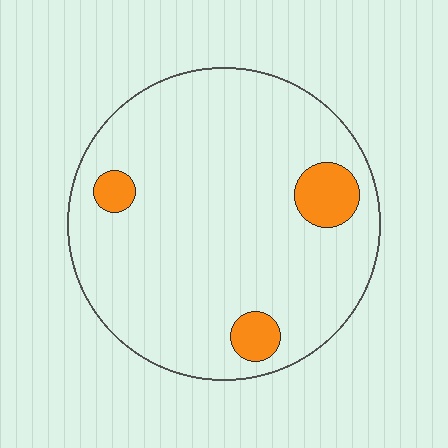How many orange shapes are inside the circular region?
3.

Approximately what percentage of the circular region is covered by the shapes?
Approximately 10%.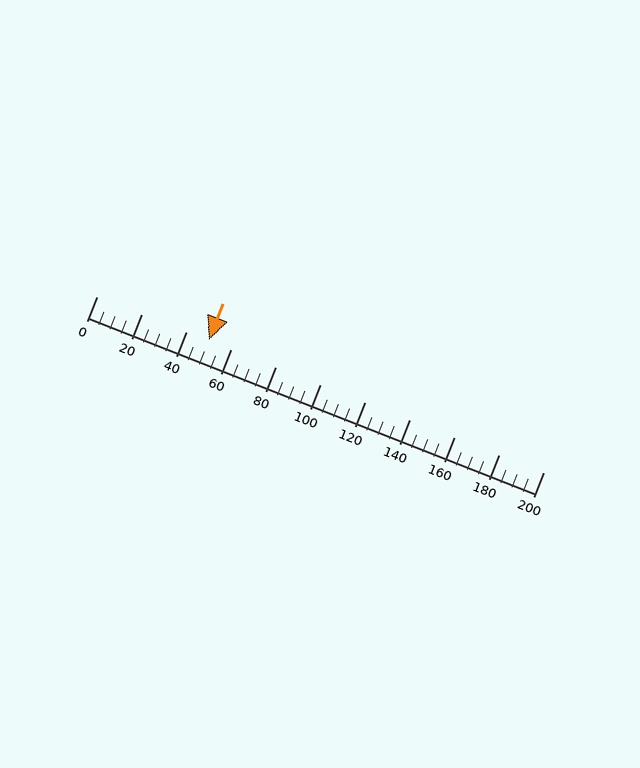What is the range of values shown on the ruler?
The ruler shows values from 0 to 200.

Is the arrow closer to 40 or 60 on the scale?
The arrow is closer to 60.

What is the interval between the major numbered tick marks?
The major tick marks are spaced 20 units apart.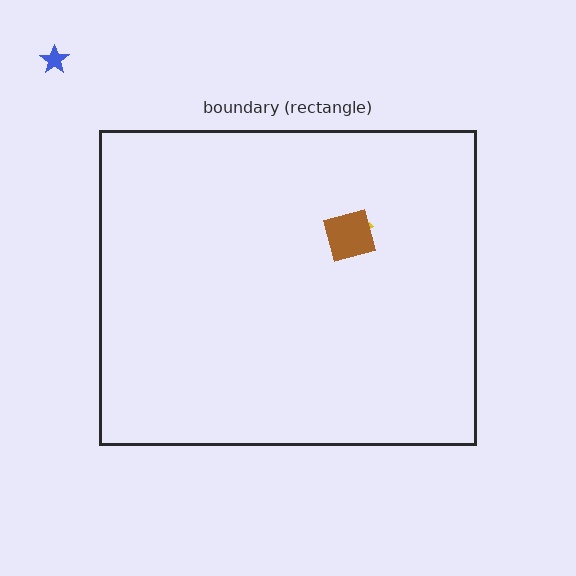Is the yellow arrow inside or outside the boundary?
Inside.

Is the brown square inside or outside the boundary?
Inside.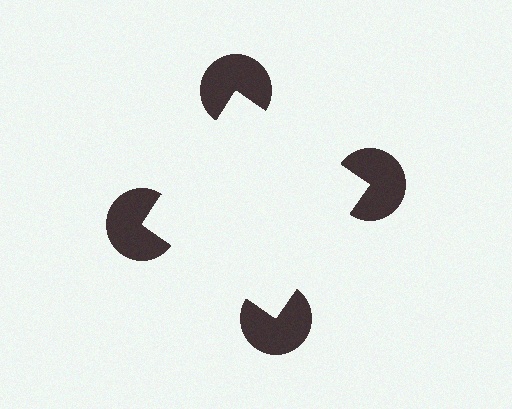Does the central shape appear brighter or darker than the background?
It typically appears slightly brighter than the background, even though no actual brightness change is drawn.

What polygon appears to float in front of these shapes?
An illusory square — its edges are inferred from the aligned wedge cuts in the pac-man discs, not physically drawn.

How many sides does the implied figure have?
4 sides.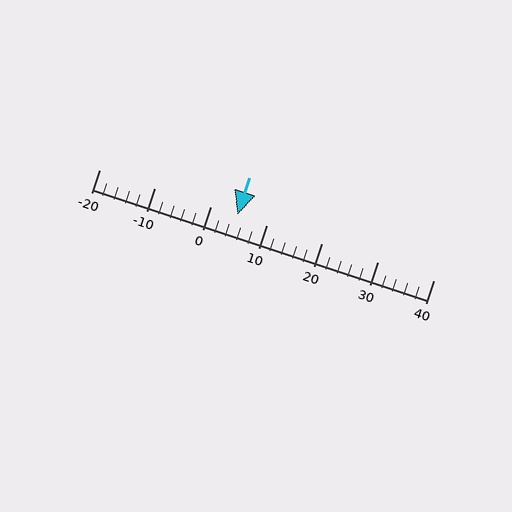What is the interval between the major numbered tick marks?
The major tick marks are spaced 10 units apart.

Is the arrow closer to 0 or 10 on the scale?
The arrow is closer to 0.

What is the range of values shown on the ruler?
The ruler shows values from -20 to 40.